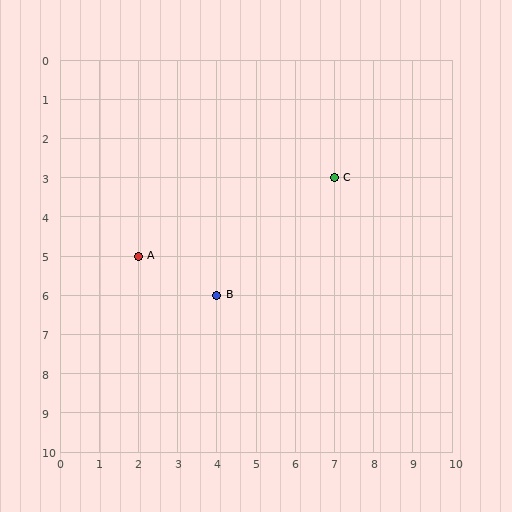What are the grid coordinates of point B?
Point B is at grid coordinates (4, 6).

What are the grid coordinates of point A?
Point A is at grid coordinates (2, 5).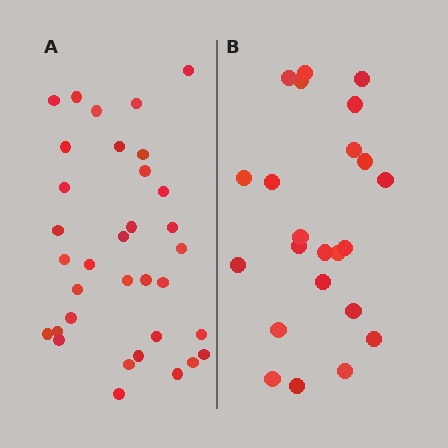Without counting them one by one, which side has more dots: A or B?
Region A (the left region) has more dots.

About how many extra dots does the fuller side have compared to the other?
Region A has roughly 12 or so more dots than region B.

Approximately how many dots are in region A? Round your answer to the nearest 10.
About 30 dots. (The exact count is 34, which rounds to 30.)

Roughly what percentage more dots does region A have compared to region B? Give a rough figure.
About 50% more.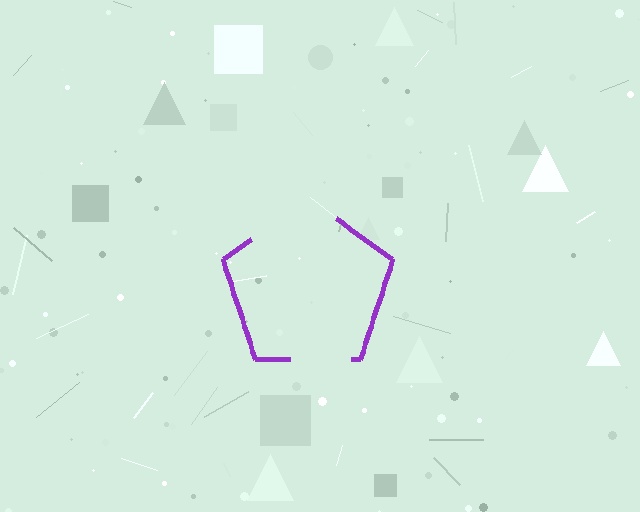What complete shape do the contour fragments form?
The contour fragments form a pentagon.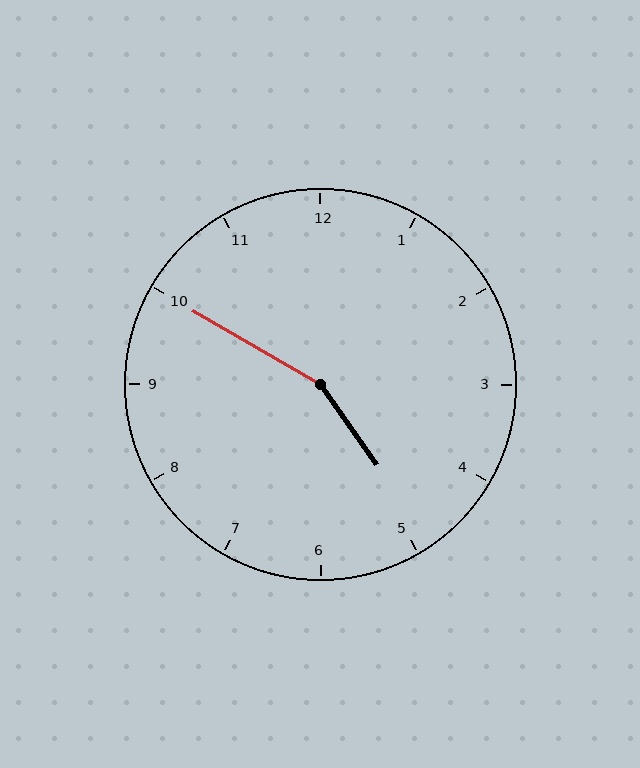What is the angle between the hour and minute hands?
Approximately 155 degrees.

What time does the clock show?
4:50.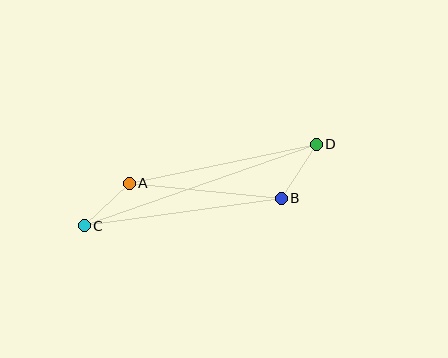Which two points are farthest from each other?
Points C and D are farthest from each other.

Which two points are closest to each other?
Points A and C are closest to each other.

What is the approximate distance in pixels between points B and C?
The distance between B and C is approximately 199 pixels.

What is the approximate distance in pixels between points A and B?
The distance between A and B is approximately 153 pixels.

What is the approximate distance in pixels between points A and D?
The distance between A and D is approximately 191 pixels.